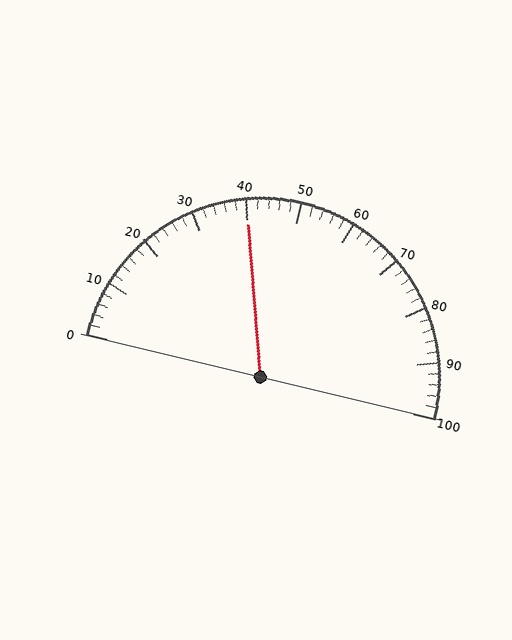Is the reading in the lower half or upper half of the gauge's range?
The reading is in the lower half of the range (0 to 100).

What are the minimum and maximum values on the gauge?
The gauge ranges from 0 to 100.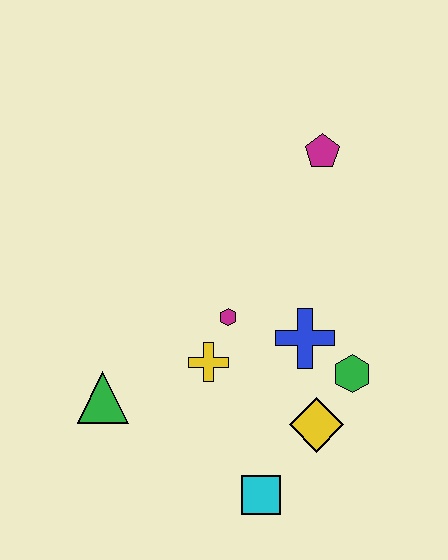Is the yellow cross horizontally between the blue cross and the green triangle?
Yes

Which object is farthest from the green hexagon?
The green triangle is farthest from the green hexagon.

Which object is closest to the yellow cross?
The magenta hexagon is closest to the yellow cross.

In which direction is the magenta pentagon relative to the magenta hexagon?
The magenta pentagon is above the magenta hexagon.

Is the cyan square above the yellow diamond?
No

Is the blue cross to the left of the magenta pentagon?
Yes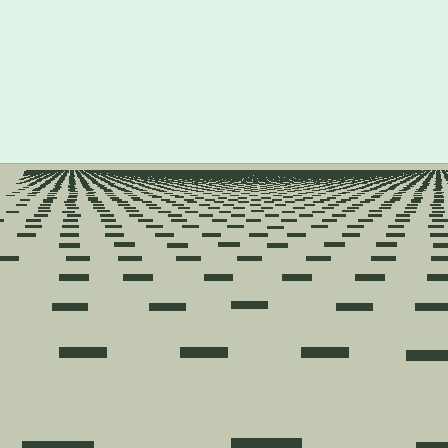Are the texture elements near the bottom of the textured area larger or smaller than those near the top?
Larger. Near the bottom, elements are closer to the viewer and appear at a bigger on-screen size.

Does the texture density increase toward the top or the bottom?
Density increases toward the top.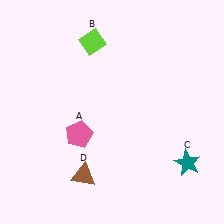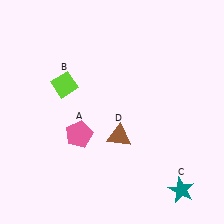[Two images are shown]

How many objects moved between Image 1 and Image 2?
3 objects moved between the two images.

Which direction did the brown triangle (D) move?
The brown triangle (D) moved up.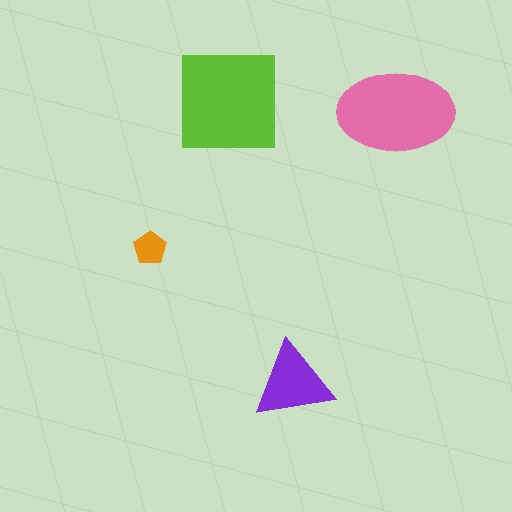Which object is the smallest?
The orange pentagon.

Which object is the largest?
The lime square.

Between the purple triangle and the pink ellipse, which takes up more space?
The pink ellipse.